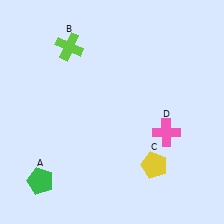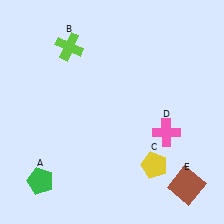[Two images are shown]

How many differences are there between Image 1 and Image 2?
There is 1 difference between the two images.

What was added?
A brown square (E) was added in Image 2.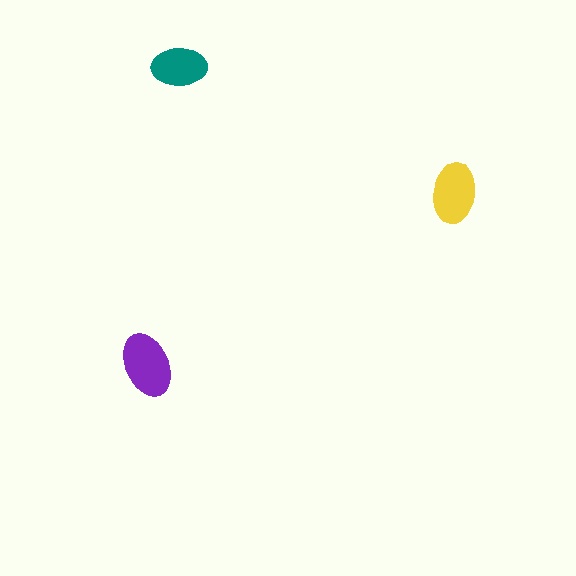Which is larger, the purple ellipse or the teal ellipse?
The purple one.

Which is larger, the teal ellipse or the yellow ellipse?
The yellow one.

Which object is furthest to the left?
The purple ellipse is leftmost.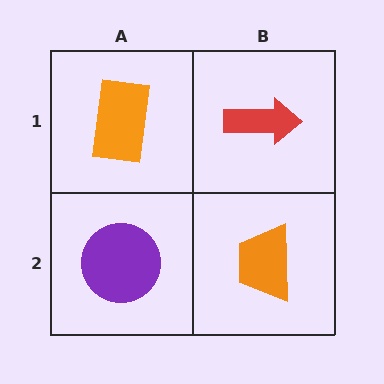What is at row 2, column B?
An orange trapezoid.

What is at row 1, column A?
An orange rectangle.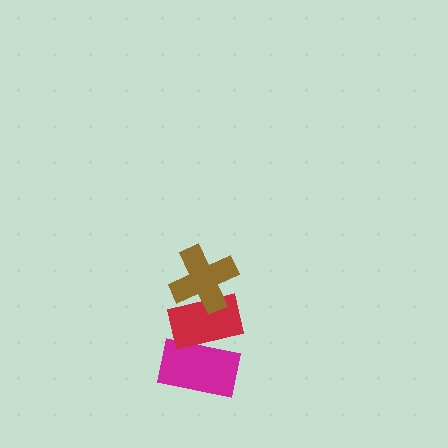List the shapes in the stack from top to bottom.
From top to bottom: the brown cross, the red rectangle, the magenta rectangle.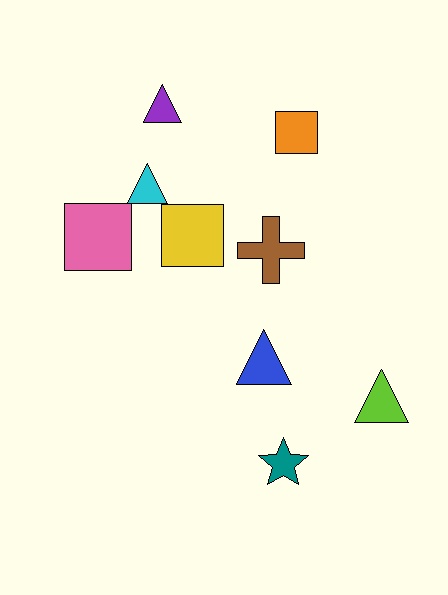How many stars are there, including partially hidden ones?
There is 1 star.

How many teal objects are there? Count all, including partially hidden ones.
There is 1 teal object.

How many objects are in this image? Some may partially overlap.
There are 9 objects.